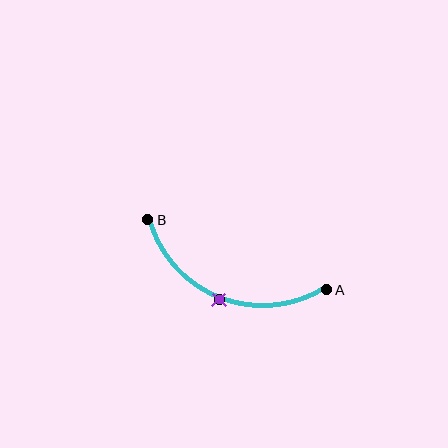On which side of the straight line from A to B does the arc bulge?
The arc bulges below the straight line connecting A and B.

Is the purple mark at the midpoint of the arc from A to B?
Yes. The purple mark lies on the arc at equal arc-length from both A and B — it is the arc midpoint.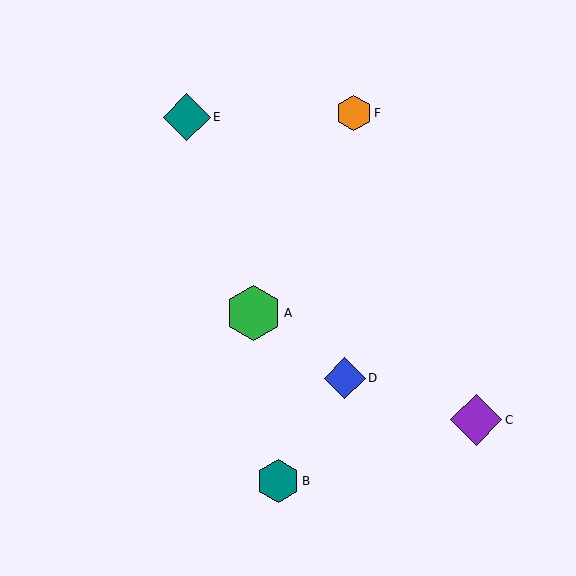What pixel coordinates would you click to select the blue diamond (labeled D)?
Click at (345, 378) to select the blue diamond D.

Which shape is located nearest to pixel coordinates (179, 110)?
The teal diamond (labeled E) at (187, 117) is nearest to that location.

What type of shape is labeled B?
Shape B is a teal hexagon.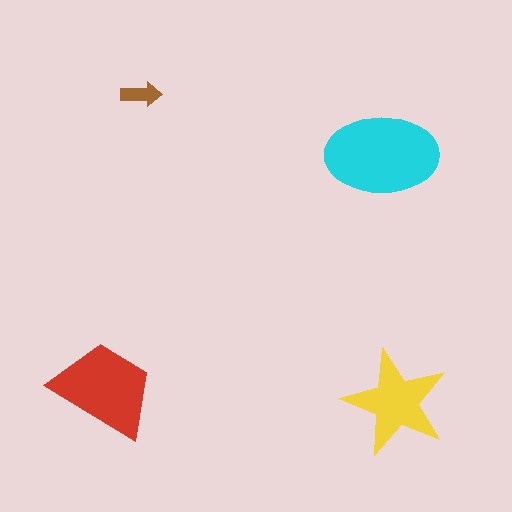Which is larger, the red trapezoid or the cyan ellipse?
The cyan ellipse.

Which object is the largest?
The cyan ellipse.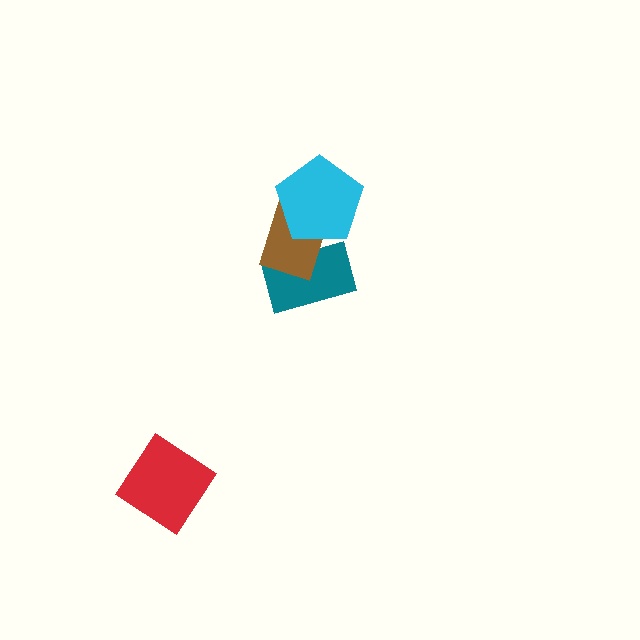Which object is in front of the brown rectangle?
The cyan pentagon is in front of the brown rectangle.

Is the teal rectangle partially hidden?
Yes, it is partially covered by another shape.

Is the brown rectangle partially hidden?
Yes, it is partially covered by another shape.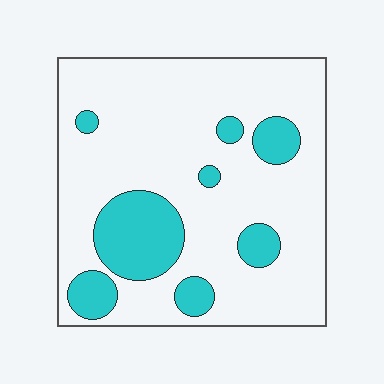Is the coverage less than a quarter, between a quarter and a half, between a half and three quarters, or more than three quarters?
Less than a quarter.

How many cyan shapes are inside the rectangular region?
8.